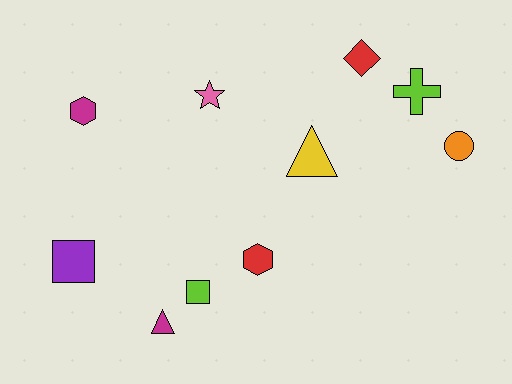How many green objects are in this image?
There are no green objects.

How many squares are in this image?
There are 2 squares.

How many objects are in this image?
There are 10 objects.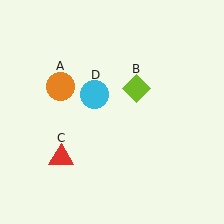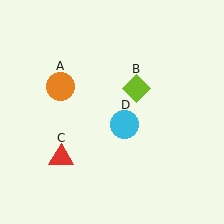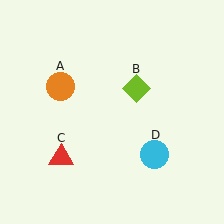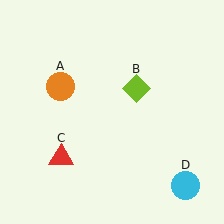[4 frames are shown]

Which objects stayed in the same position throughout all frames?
Orange circle (object A) and lime diamond (object B) and red triangle (object C) remained stationary.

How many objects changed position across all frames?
1 object changed position: cyan circle (object D).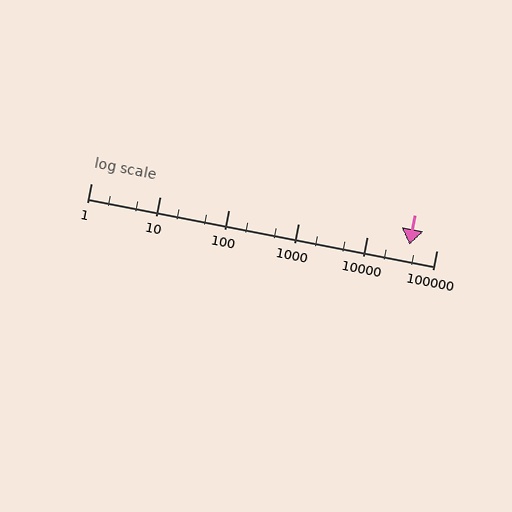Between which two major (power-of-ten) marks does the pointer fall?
The pointer is between 10000 and 100000.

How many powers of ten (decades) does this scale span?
The scale spans 5 decades, from 1 to 100000.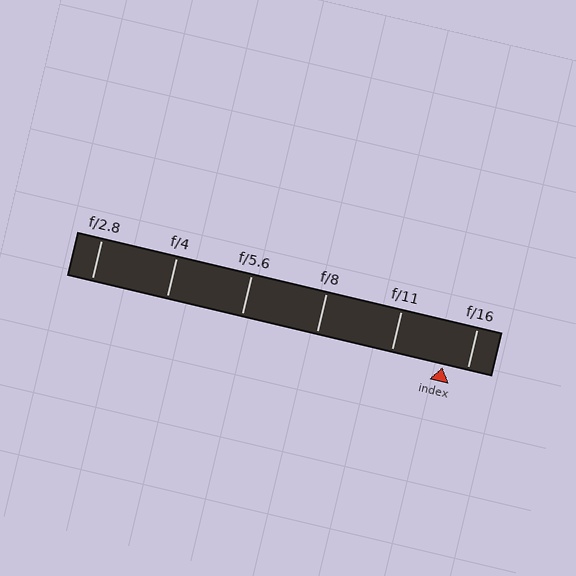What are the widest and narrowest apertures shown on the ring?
The widest aperture shown is f/2.8 and the narrowest is f/16.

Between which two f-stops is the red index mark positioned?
The index mark is between f/11 and f/16.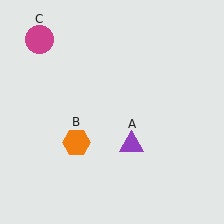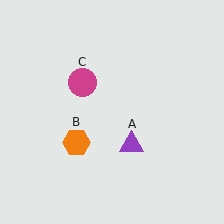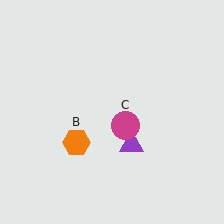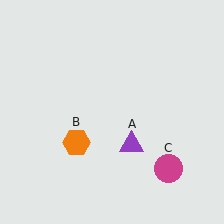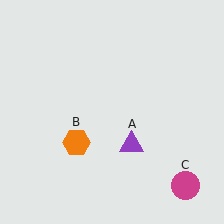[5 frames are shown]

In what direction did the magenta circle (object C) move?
The magenta circle (object C) moved down and to the right.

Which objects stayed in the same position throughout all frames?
Purple triangle (object A) and orange hexagon (object B) remained stationary.